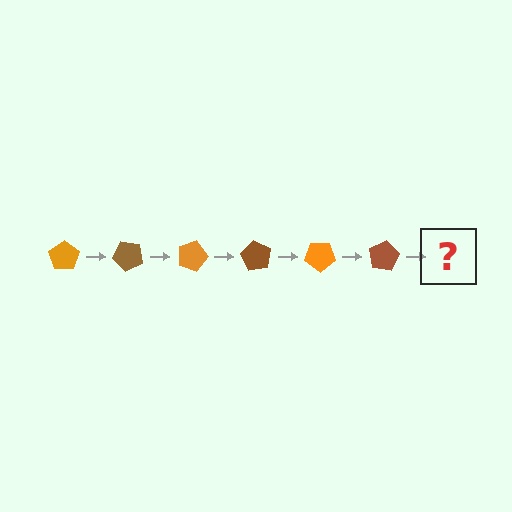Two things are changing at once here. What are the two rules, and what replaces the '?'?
The two rules are that it rotates 45 degrees each step and the color cycles through orange and brown. The '?' should be an orange pentagon, rotated 270 degrees from the start.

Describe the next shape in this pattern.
It should be an orange pentagon, rotated 270 degrees from the start.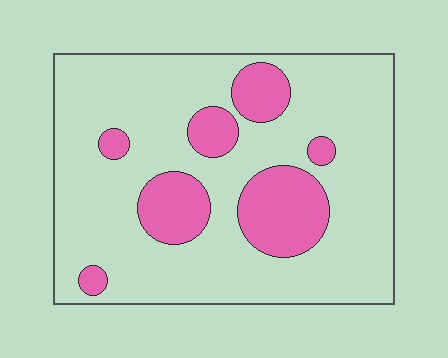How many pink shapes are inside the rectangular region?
7.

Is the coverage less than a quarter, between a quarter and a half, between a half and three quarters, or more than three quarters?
Less than a quarter.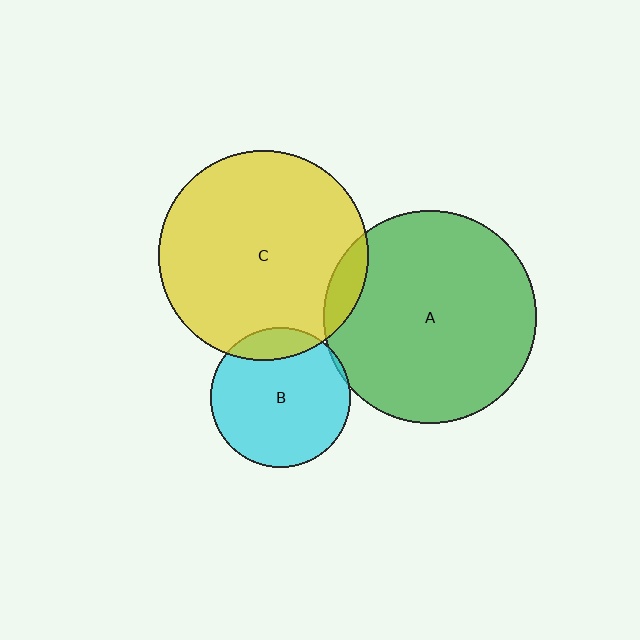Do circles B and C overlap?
Yes.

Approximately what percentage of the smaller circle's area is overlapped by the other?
Approximately 15%.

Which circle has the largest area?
Circle A (green).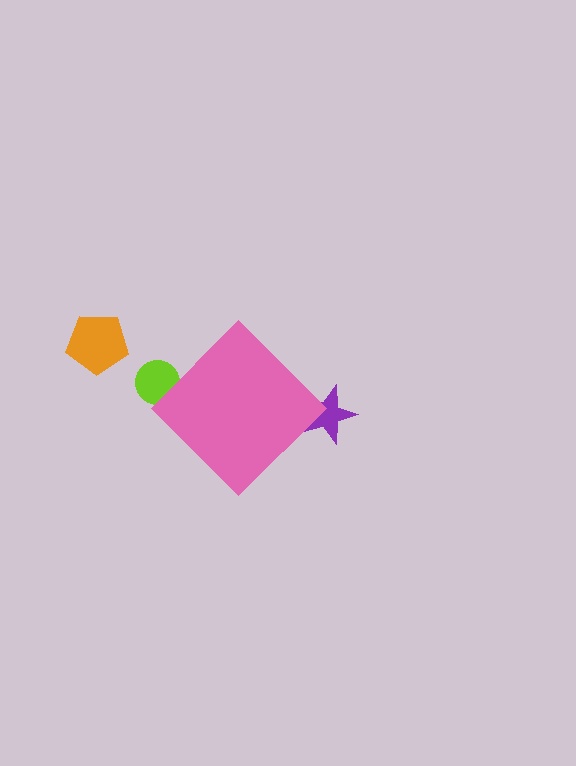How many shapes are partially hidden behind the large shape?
2 shapes are partially hidden.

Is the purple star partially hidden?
Yes, the purple star is partially hidden behind the pink diamond.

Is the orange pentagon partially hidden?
No, the orange pentagon is fully visible.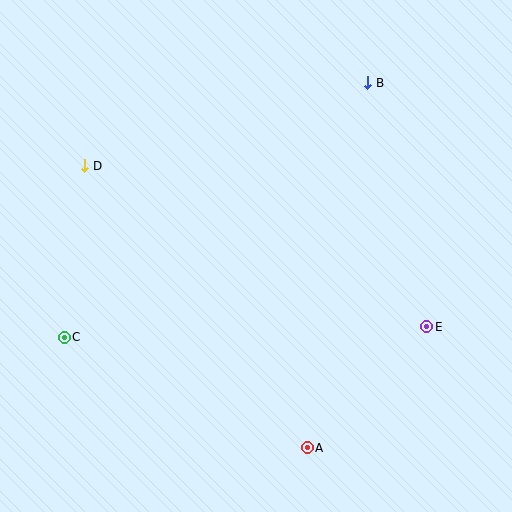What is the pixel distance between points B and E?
The distance between B and E is 251 pixels.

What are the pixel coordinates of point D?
Point D is at (85, 166).